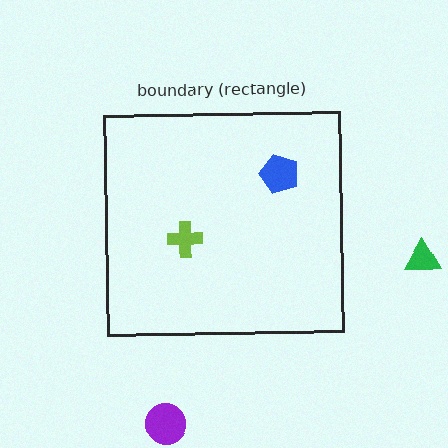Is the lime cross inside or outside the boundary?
Inside.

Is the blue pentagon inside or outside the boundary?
Inside.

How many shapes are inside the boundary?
2 inside, 2 outside.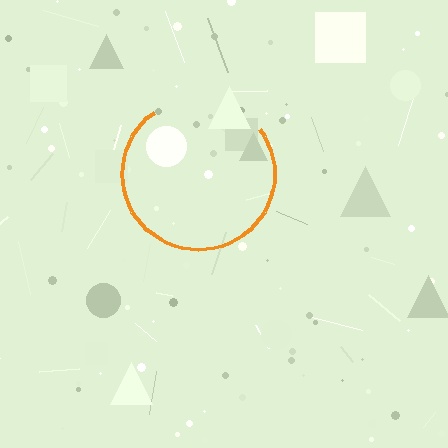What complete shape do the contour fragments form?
The contour fragments form a circle.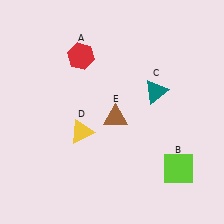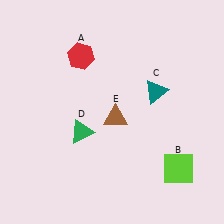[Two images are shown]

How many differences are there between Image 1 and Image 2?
There is 1 difference between the two images.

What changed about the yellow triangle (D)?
In Image 1, D is yellow. In Image 2, it changed to green.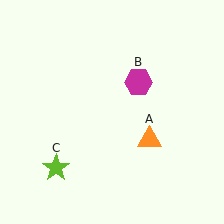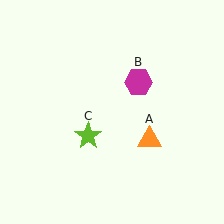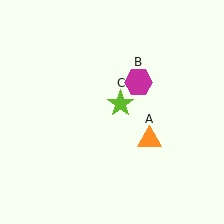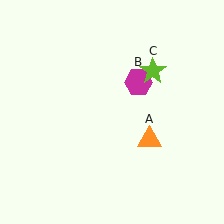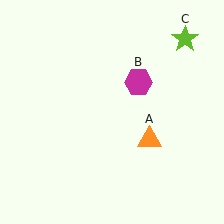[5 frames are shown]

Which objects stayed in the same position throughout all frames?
Orange triangle (object A) and magenta hexagon (object B) remained stationary.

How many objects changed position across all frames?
1 object changed position: lime star (object C).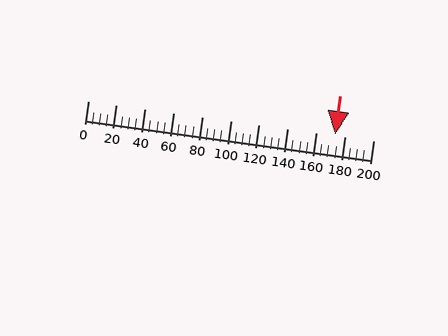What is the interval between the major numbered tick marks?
The major tick marks are spaced 20 units apart.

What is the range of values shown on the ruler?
The ruler shows values from 0 to 200.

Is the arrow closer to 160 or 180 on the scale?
The arrow is closer to 180.